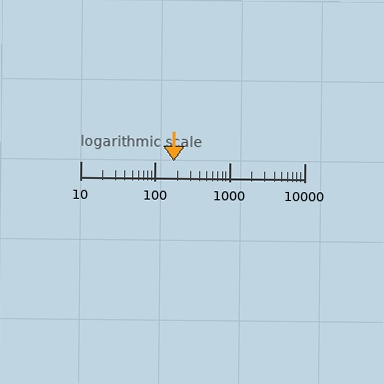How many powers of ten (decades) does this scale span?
The scale spans 3 decades, from 10 to 10000.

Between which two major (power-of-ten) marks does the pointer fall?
The pointer is between 100 and 1000.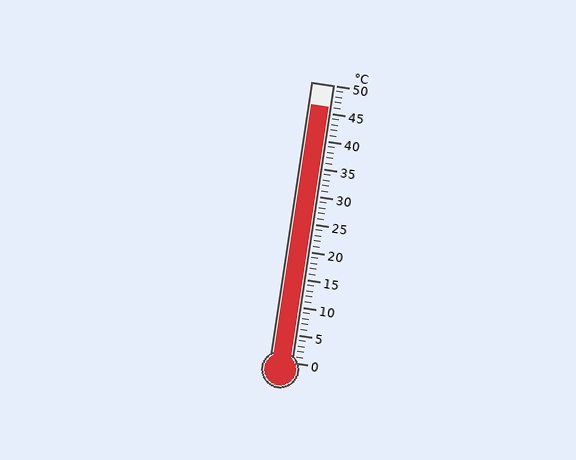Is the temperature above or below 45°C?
The temperature is above 45°C.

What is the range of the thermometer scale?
The thermometer scale ranges from 0°C to 50°C.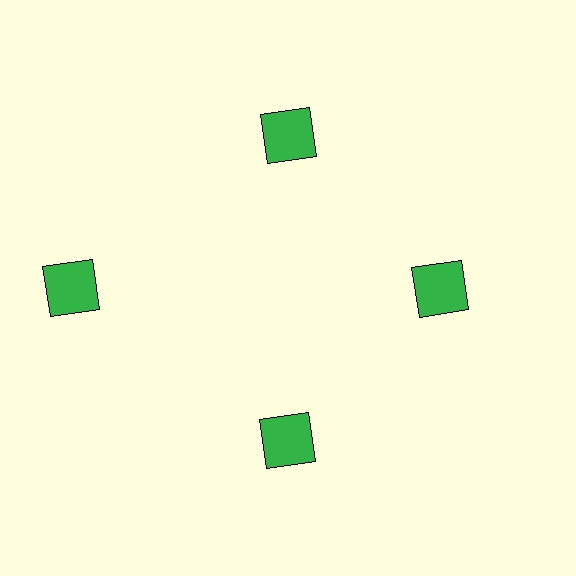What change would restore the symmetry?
The symmetry would be restored by moving it inward, back onto the ring so that all 4 squares sit at equal angles and equal distance from the center.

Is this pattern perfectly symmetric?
No. The 4 green squares are arranged in a ring, but one element near the 9 o'clock position is pushed outward from the center, breaking the 4-fold rotational symmetry.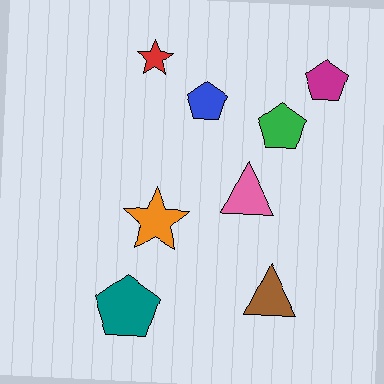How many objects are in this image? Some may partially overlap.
There are 8 objects.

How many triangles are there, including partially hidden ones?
There are 2 triangles.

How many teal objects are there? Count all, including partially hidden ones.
There is 1 teal object.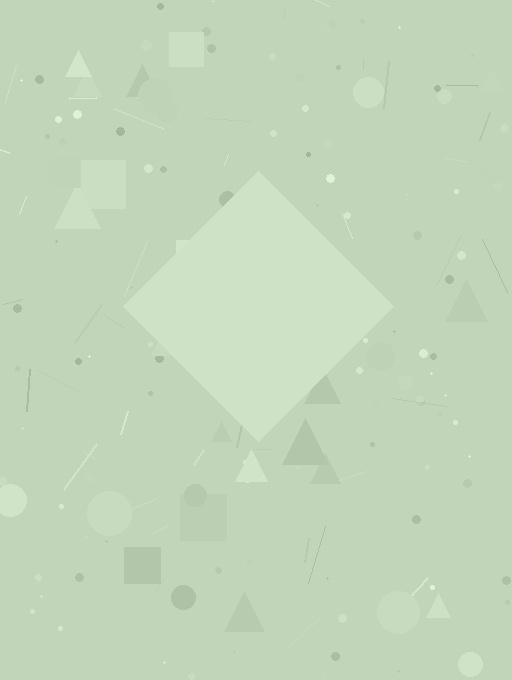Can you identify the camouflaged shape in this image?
The camouflaged shape is a diamond.